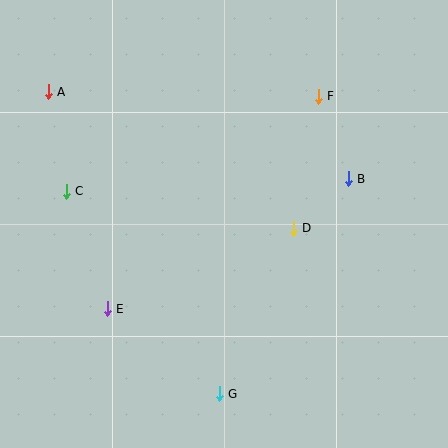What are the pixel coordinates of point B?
Point B is at (348, 179).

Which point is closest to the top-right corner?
Point F is closest to the top-right corner.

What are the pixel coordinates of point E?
Point E is at (107, 309).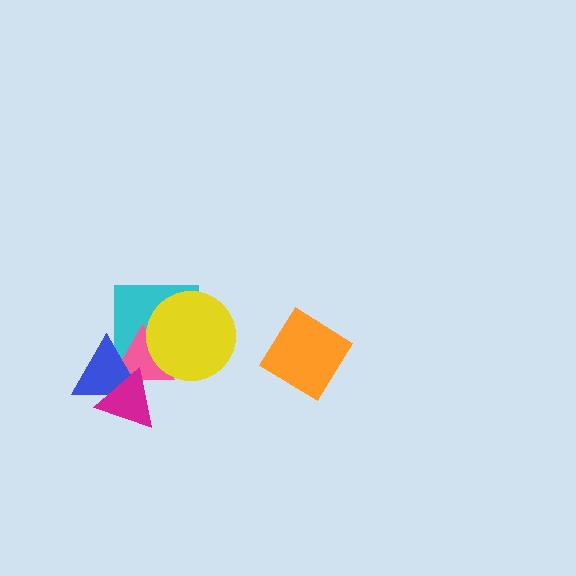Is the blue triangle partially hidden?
Yes, it is partially covered by another shape.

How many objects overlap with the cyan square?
3 objects overlap with the cyan square.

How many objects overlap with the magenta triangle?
2 objects overlap with the magenta triangle.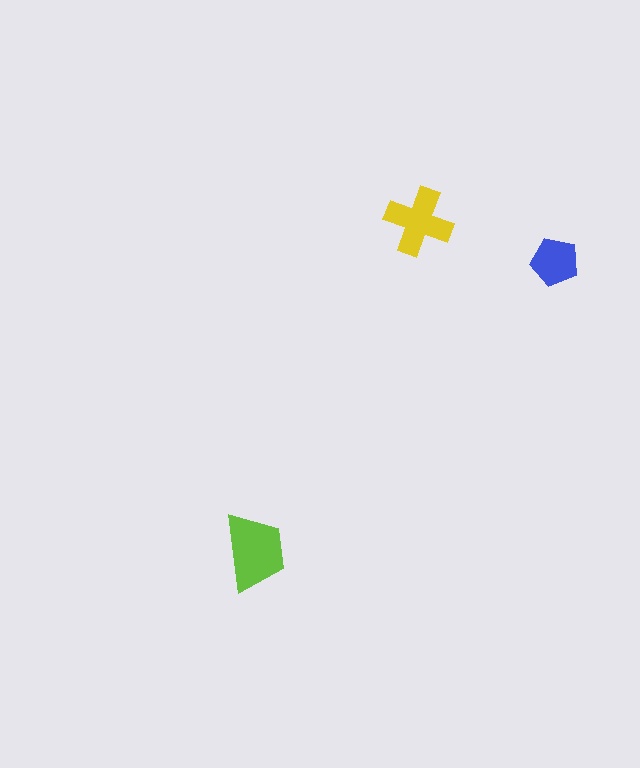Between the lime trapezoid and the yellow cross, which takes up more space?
The lime trapezoid.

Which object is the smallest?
The blue pentagon.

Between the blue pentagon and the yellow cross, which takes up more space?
The yellow cross.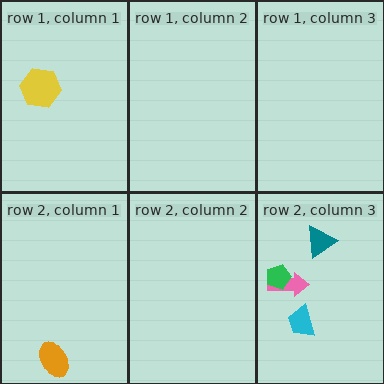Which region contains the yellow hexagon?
The row 1, column 1 region.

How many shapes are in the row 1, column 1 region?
1.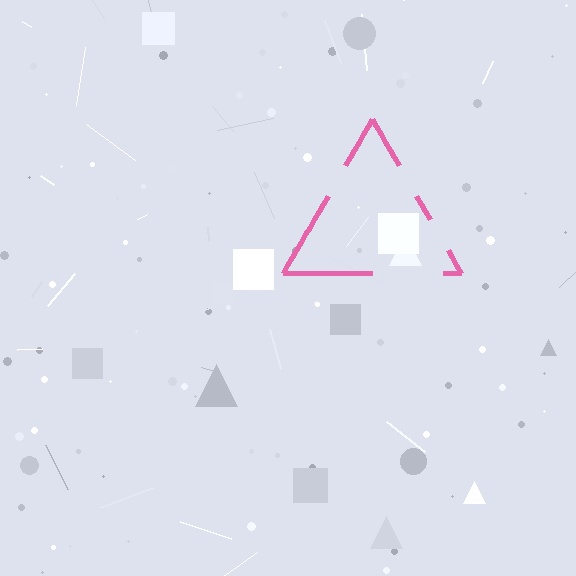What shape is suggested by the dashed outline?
The dashed outline suggests a triangle.